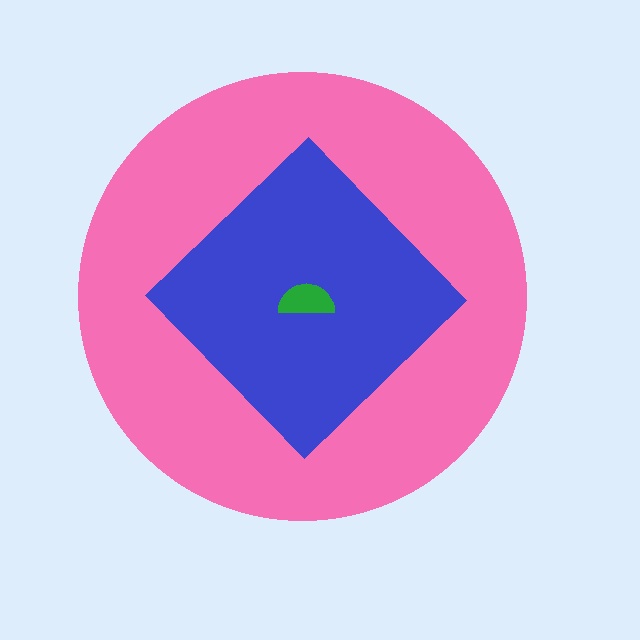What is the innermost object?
The green semicircle.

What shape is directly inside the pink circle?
The blue diamond.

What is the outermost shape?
The pink circle.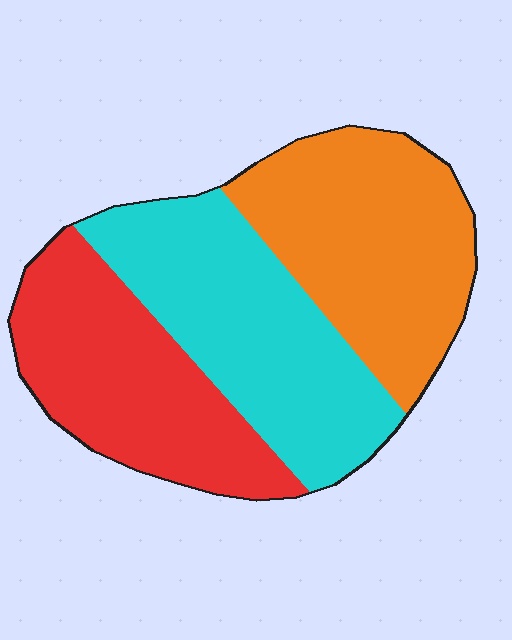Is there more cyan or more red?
Cyan.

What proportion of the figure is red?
Red covers about 30% of the figure.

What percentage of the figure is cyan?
Cyan takes up between a quarter and a half of the figure.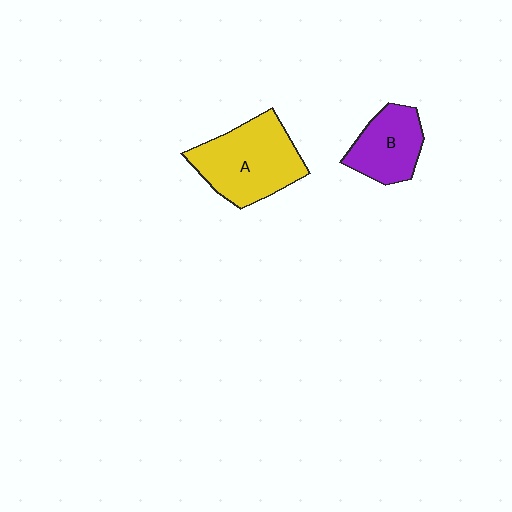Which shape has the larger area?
Shape A (yellow).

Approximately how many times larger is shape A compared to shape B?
Approximately 1.5 times.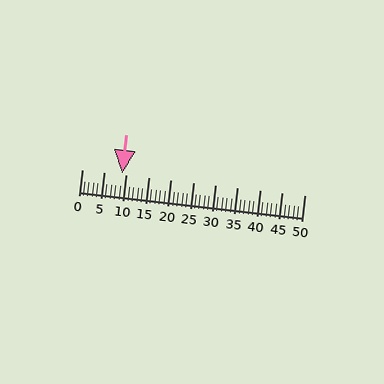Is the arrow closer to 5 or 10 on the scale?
The arrow is closer to 10.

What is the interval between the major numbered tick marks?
The major tick marks are spaced 5 units apart.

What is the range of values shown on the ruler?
The ruler shows values from 0 to 50.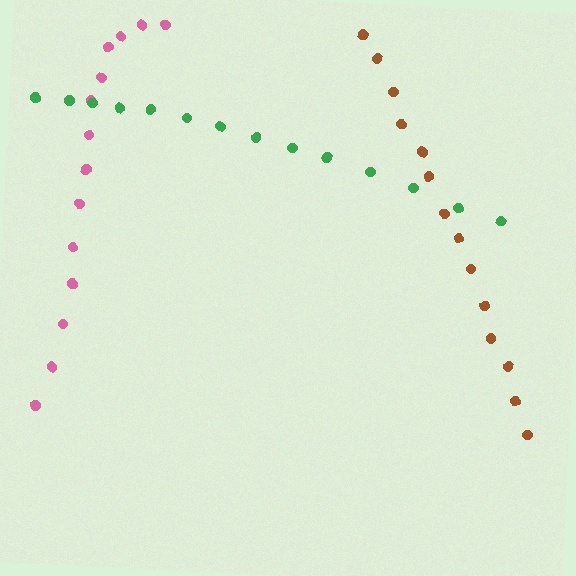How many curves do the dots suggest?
There are 3 distinct paths.